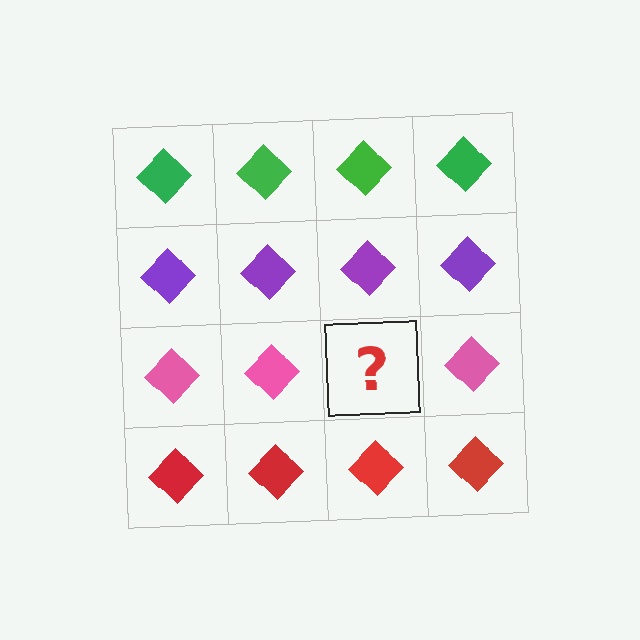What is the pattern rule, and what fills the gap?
The rule is that each row has a consistent color. The gap should be filled with a pink diamond.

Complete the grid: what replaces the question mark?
The question mark should be replaced with a pink diamond.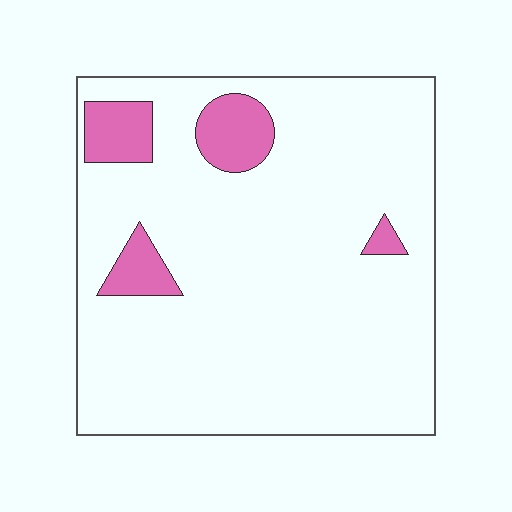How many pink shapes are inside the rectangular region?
4.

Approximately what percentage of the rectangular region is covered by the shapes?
Approximately 10%.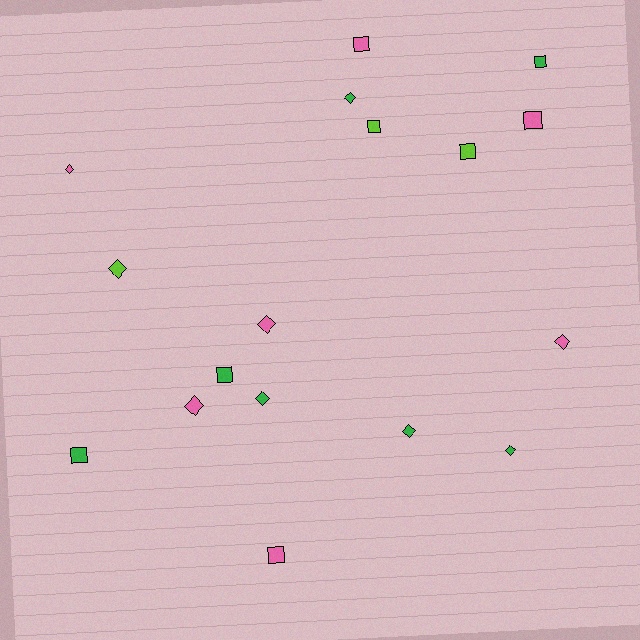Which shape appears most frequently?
Diamond, with 9 objects.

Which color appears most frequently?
Green, with 7 objects.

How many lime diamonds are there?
There is 1 lime diamond.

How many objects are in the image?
There are 17 objects.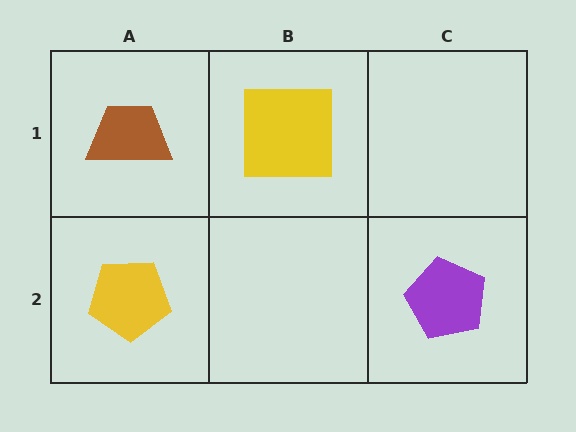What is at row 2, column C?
A purple pentagon.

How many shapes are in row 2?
2 shapes.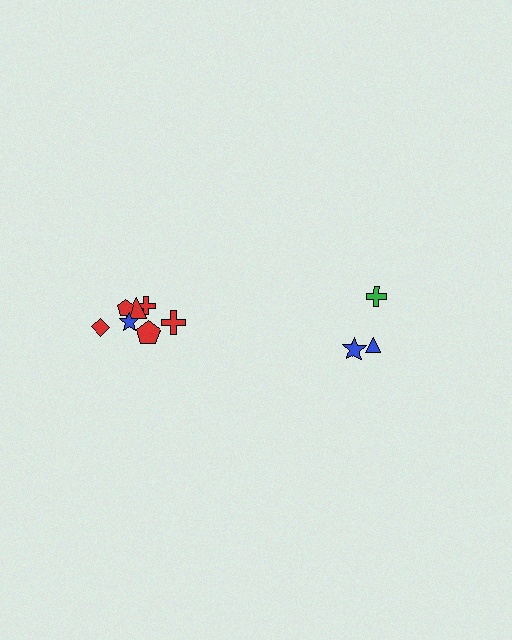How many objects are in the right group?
There are 3 objects.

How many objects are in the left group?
There are 7 objects.